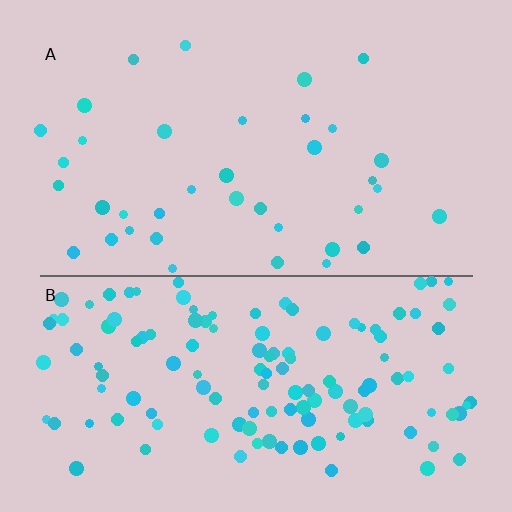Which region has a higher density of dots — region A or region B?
B (the bottom).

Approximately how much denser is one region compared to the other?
Approximately 3.5× — region B over region A.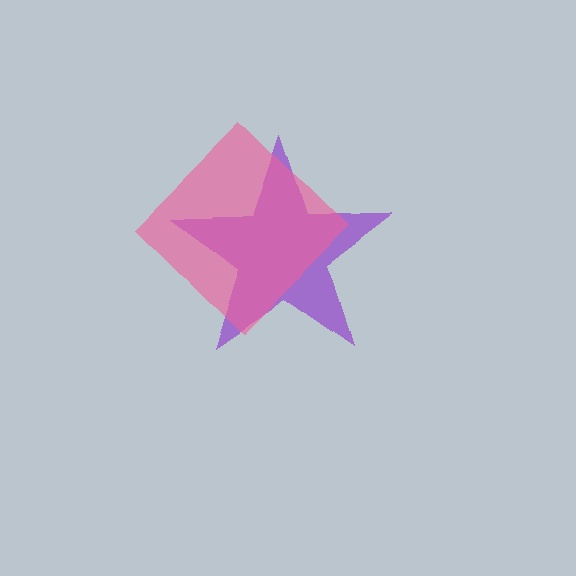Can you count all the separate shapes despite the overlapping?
Yes, there are 2 separate shapes.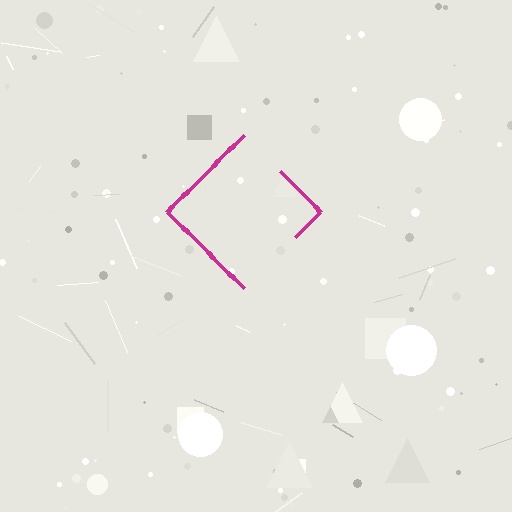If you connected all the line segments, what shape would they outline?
They would outline a diamond.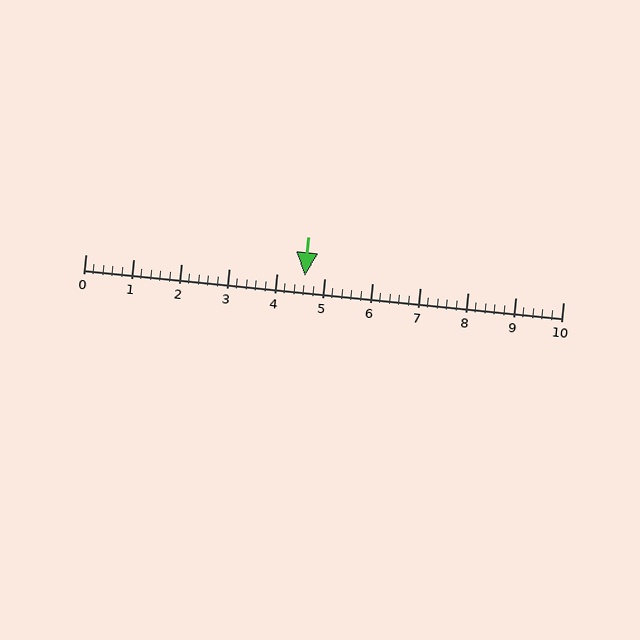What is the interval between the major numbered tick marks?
The major tick marks are spaced 1 units apart.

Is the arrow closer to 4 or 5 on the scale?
The arrow is closer to 5.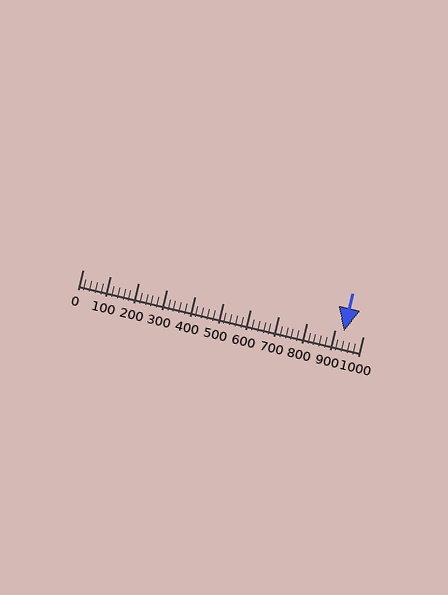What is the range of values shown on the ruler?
The ruler shows values from 0 to 1000.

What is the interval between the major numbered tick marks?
The major tick marks are spaced 100 units apart.